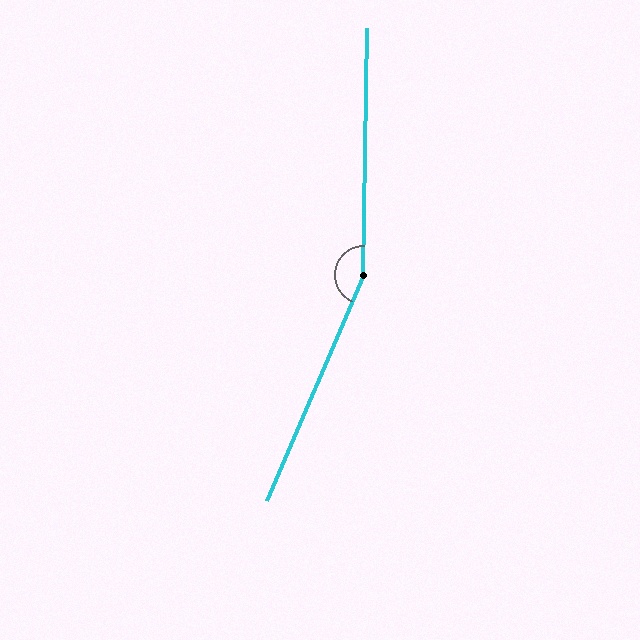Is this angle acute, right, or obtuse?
It is obtuse.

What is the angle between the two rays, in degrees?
Approximately 158 degrees.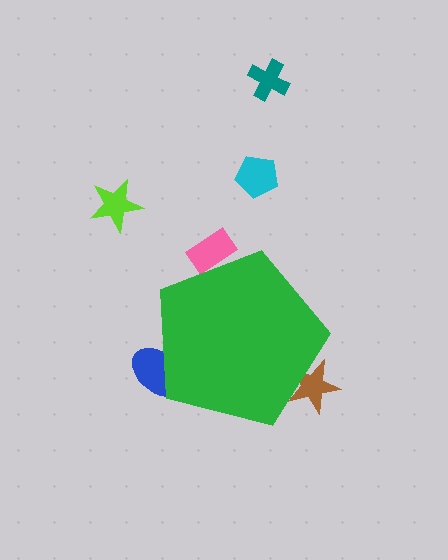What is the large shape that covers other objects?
A green pentagon.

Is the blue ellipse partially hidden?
Yes, the blue ellipse is partially hidden behind the green pentagon.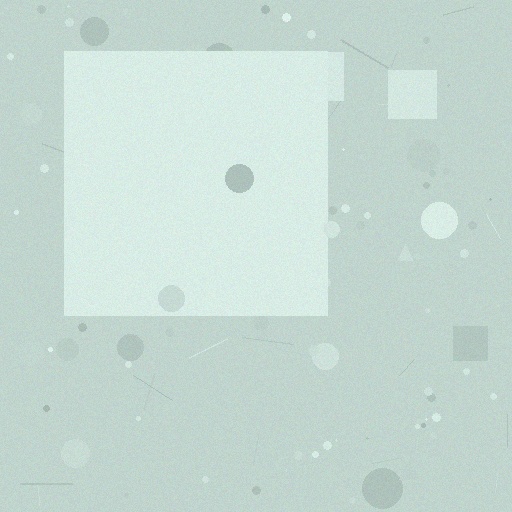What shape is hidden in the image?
A square is hidden in the image.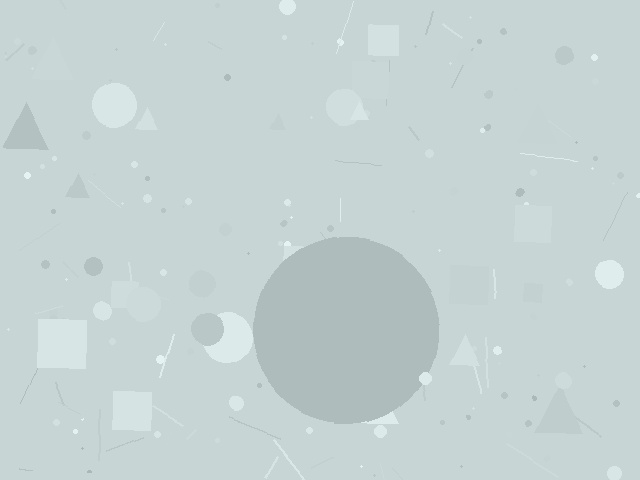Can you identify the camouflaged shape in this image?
The camouflaged shape is a circle.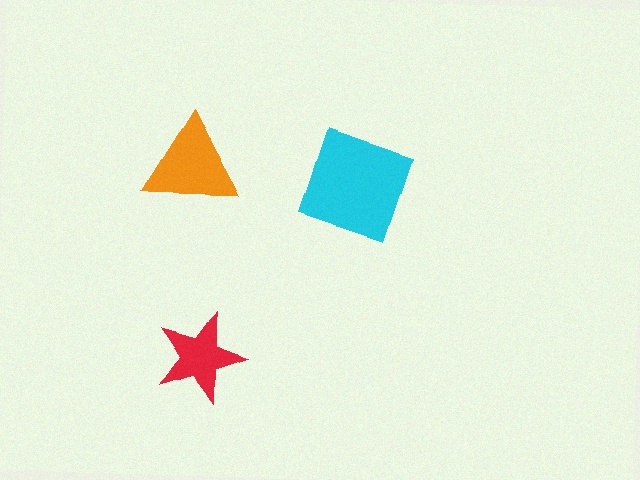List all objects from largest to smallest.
The cyan diamond, the orange triangle, the red star.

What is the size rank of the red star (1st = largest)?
3rd.